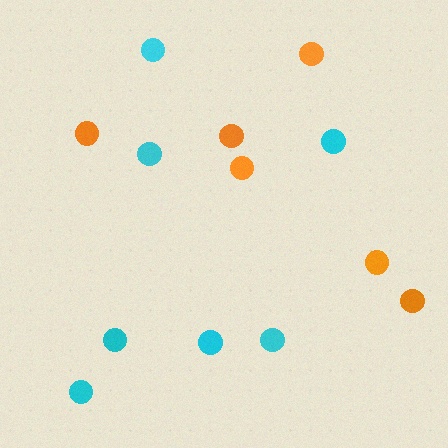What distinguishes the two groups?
There are 2 groups: one group of cyan circles (7) and one group of orange circles (6).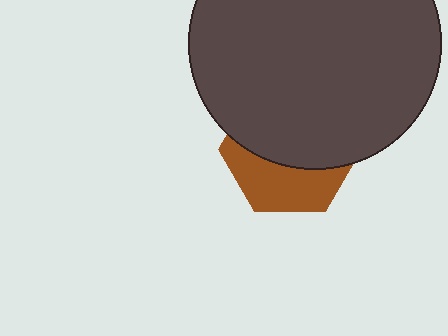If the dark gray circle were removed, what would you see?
You would see the complete brown hexagon.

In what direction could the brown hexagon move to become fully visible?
The brown hexagon could move down. That would shift it out from behind the dark gray circle entirely.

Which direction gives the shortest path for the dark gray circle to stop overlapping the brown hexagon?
Moving up gives the shortest separation.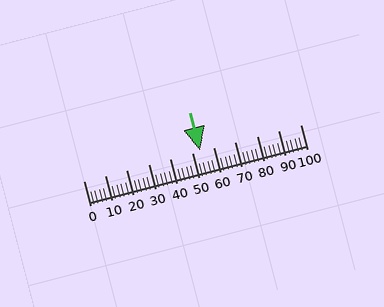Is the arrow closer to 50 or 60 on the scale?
The arrow is closer to 50.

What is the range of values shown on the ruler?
The ruler shows values from 0 to 100.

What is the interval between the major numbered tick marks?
The major tick marks are spaced 10 units apart.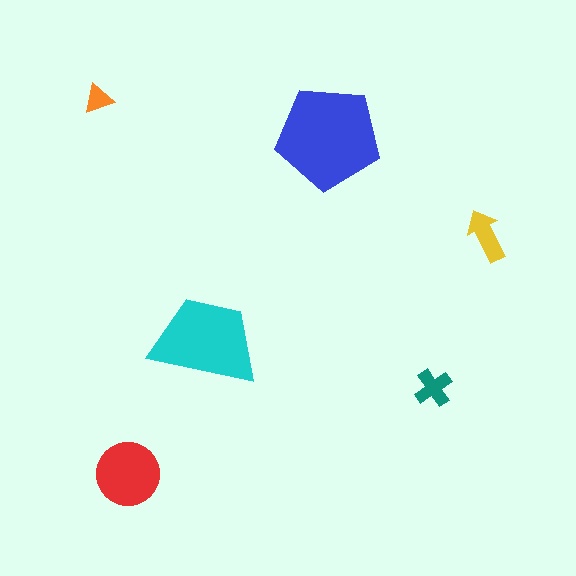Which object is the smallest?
The orange triangle.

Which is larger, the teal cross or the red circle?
The red circle.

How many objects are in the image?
There are 6 objects in the image.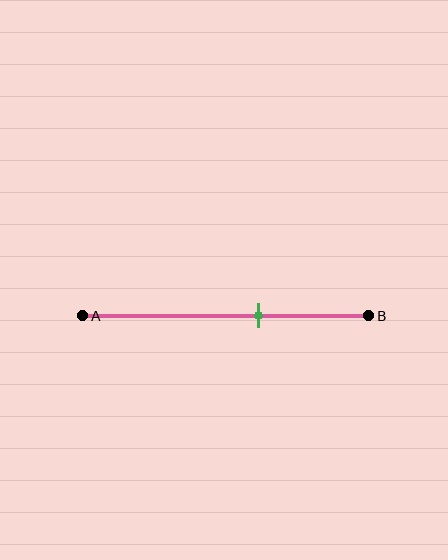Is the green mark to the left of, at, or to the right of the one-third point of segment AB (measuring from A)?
The green mark is to the right of the one-third point of segment AB.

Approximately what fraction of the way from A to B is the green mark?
The green mark is approximately 60% of the way from A to B.